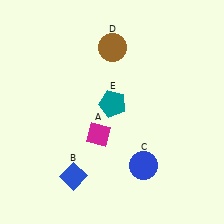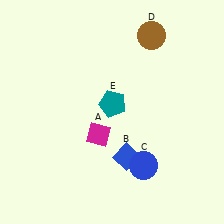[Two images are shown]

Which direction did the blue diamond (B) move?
The blue diamond (B) moved right.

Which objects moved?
The objects that moved are: the blue diamond (B), the brown circle (D).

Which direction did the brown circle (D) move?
The brown circle (D) moved right.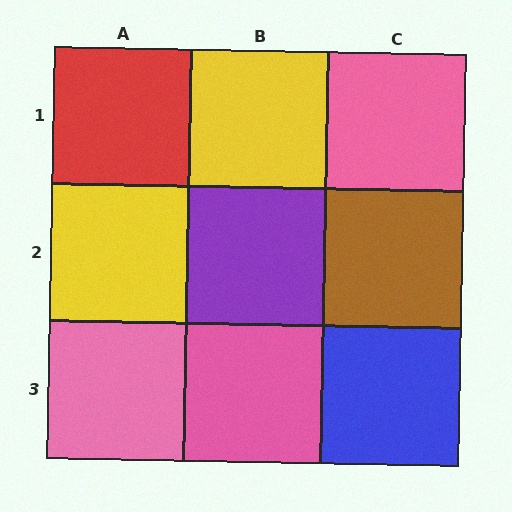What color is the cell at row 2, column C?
Brown.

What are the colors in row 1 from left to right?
Red, yellow, pink.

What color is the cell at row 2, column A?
Yellow.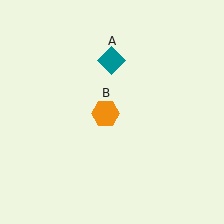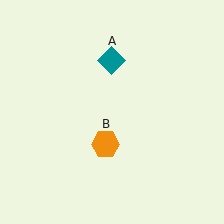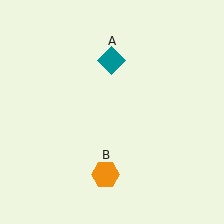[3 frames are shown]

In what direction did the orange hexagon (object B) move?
The orange hexagon (object B) moved down.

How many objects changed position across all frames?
1 object changed position: orange hexagon (object B).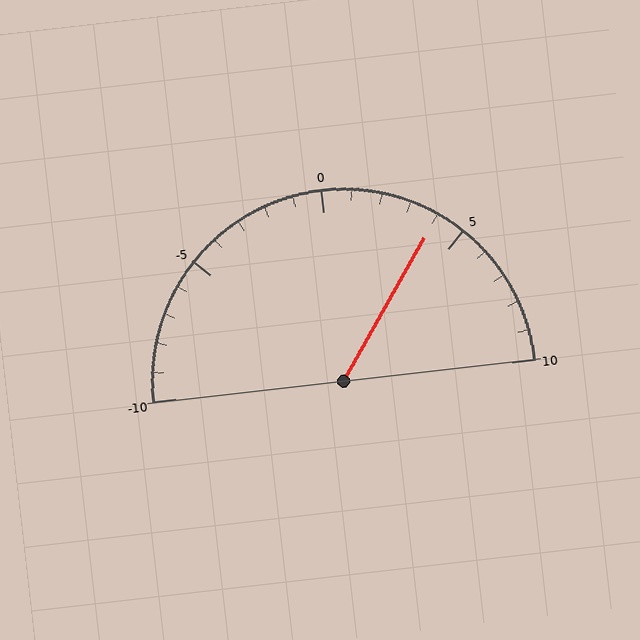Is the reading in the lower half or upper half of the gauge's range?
The reading is in the upper half of the range (-10 to 10).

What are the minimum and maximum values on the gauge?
The gauge ranges from -10 to 10.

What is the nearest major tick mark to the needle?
The nearest major tick mark is 5.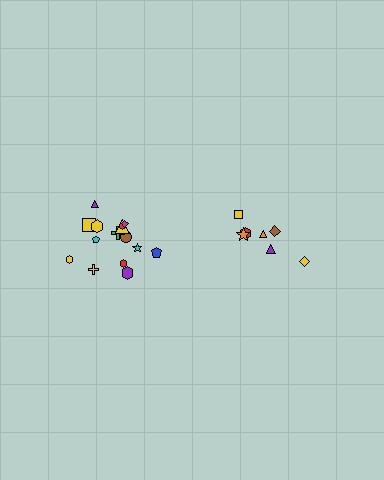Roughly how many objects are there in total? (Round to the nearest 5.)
Roughly 20 objects in total.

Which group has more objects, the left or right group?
The left group.